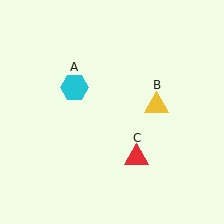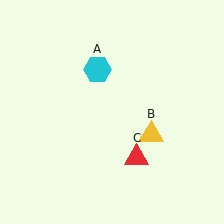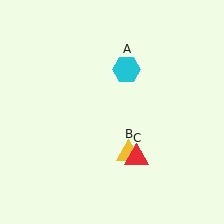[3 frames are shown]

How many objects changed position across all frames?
2 objects changed position: cyan hexagon (object A), yellow triangle (object B).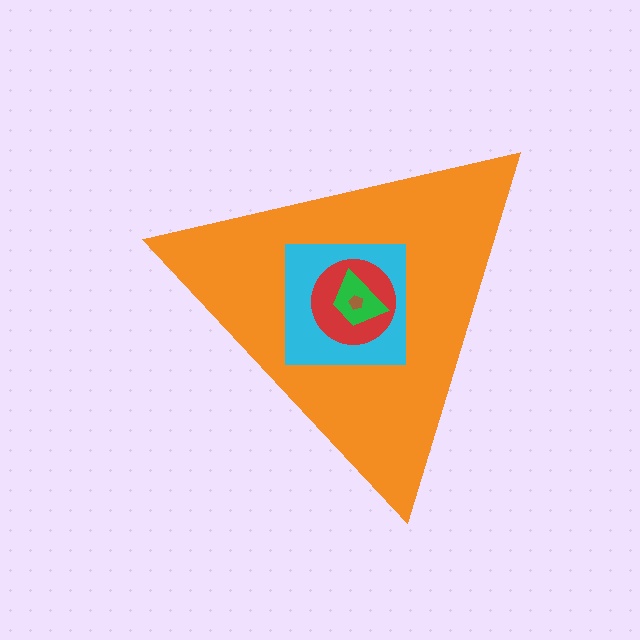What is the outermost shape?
The orange triangle.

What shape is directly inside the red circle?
The green trapezoid.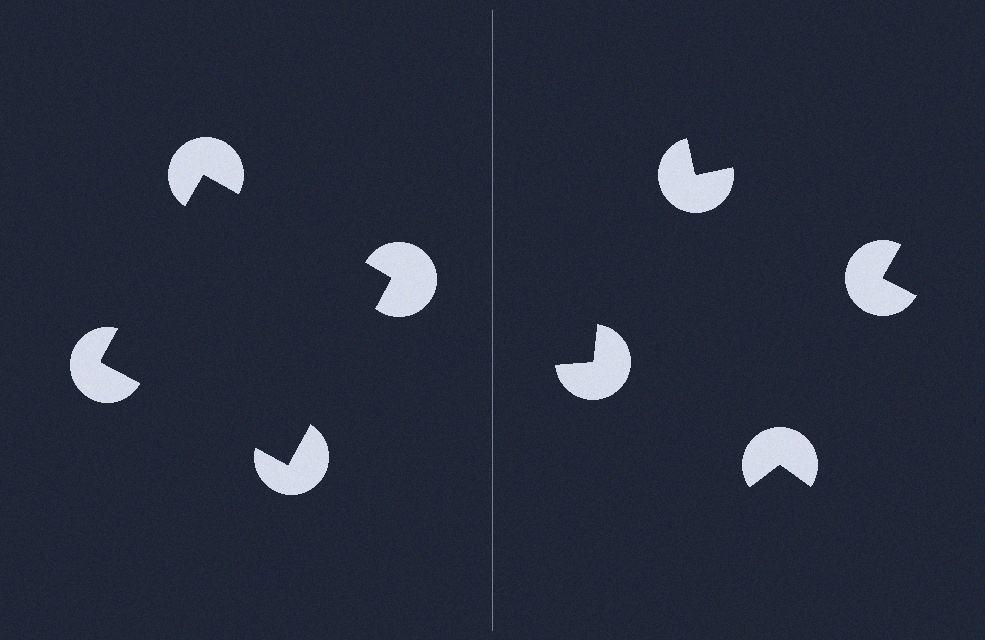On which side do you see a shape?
An illusory square appears on the left side. On the right side the wedge cuts are rotated, so no coherent shape forms.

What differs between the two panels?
The pac-man discs are positioned identically on both sides; only the wedge orientations differ. On the left they align to a square; on the right they are misaligned.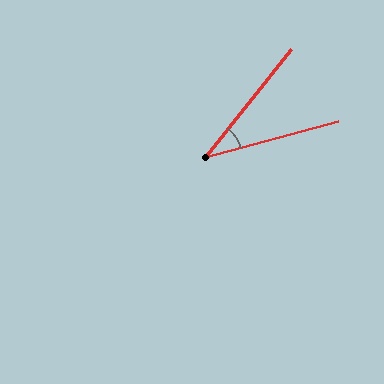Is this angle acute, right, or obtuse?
It is acute.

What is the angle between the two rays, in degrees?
Approximately 36 degrees.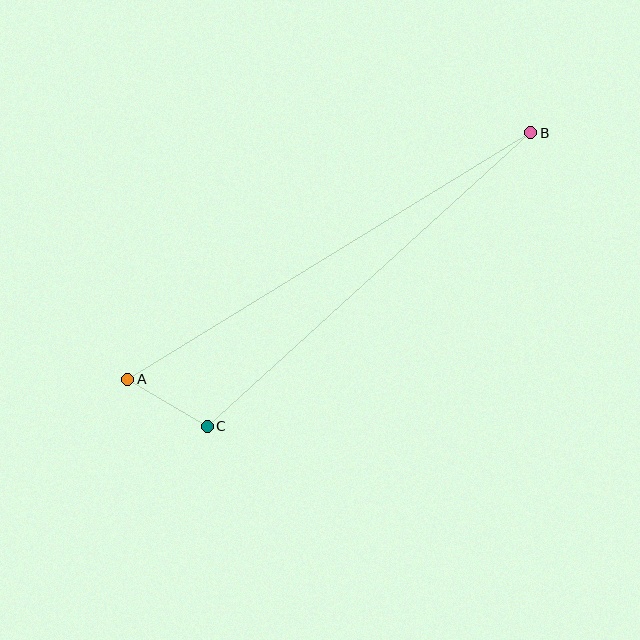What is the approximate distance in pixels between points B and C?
The distance between B and C is approximately 437 pixels.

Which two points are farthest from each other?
Points A and B are farthest from each other.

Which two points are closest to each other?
Points A and C are closest to each other.